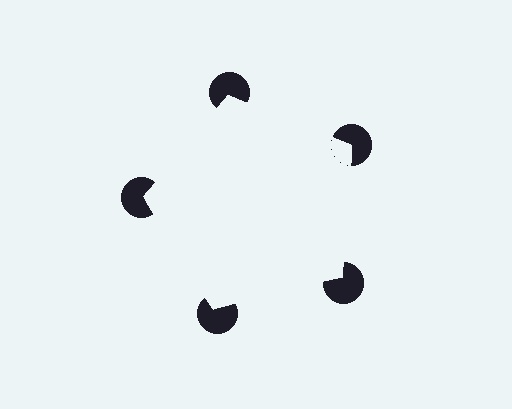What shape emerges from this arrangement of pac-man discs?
An illusory pentagon — its edges are inferred from the aligned wedge cuts in the pac-man discs, not physically drawn.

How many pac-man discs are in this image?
There are 5 — one at each vertex of the illusory pentagon.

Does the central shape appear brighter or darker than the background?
It typically appears slightly brighter than the background, even though no actual brightness change is drawn.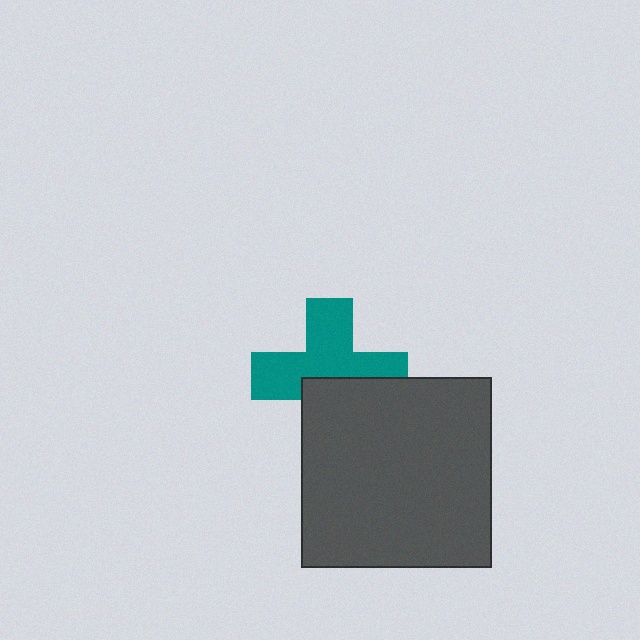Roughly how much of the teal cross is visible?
About half of it is visible (roughly 61%).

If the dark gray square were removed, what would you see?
You would see the complete teal cross.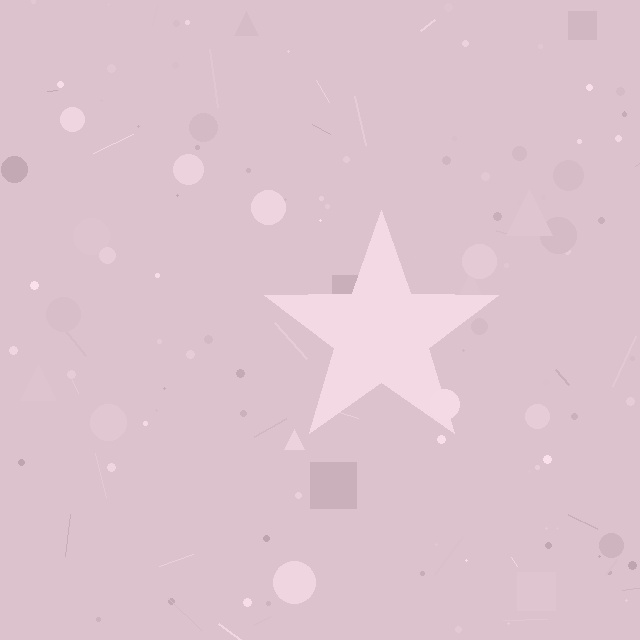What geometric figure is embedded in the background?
A star is embedded in the background.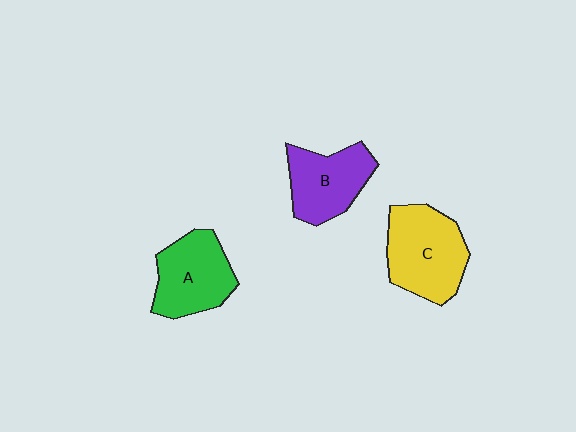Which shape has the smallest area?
Shape B (purple).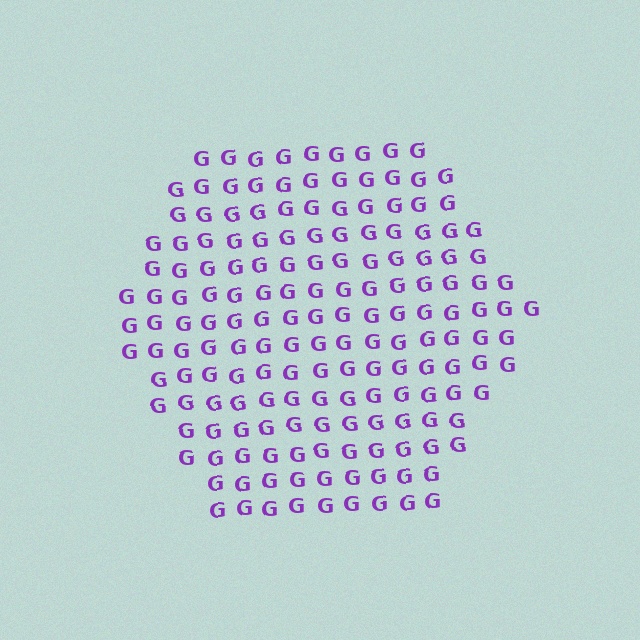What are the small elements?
The small elements are letter G's.